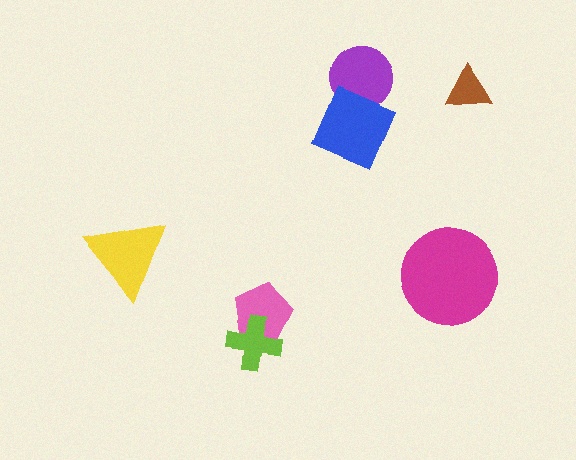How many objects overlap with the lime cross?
1 object overlaps with the lime cross.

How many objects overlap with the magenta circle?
0 objects overlap with the magenta circle.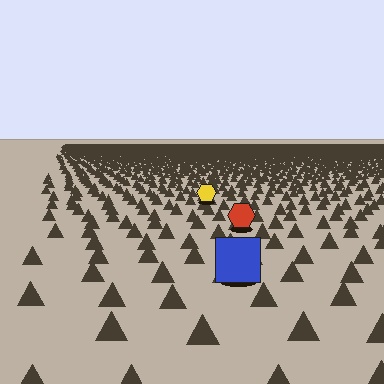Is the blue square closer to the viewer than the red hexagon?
Yes. The blue square is closer — you can tell from the texture gradient: the ground texture is coarser near it.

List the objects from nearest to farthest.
From nearest to farthest: the blue square, the red hexagon, the yellow hexagon.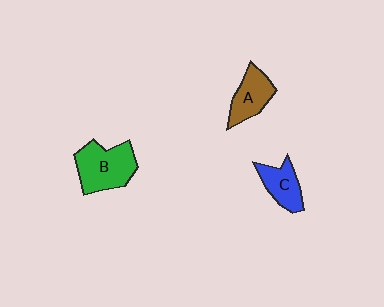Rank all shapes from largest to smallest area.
From largest to smallest: B (green), A (brown), C (blue).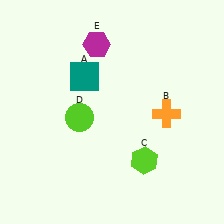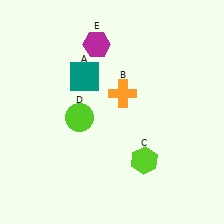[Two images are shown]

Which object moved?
The orange cross (B) moved left.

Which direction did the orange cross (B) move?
The orange cross (B) moved left.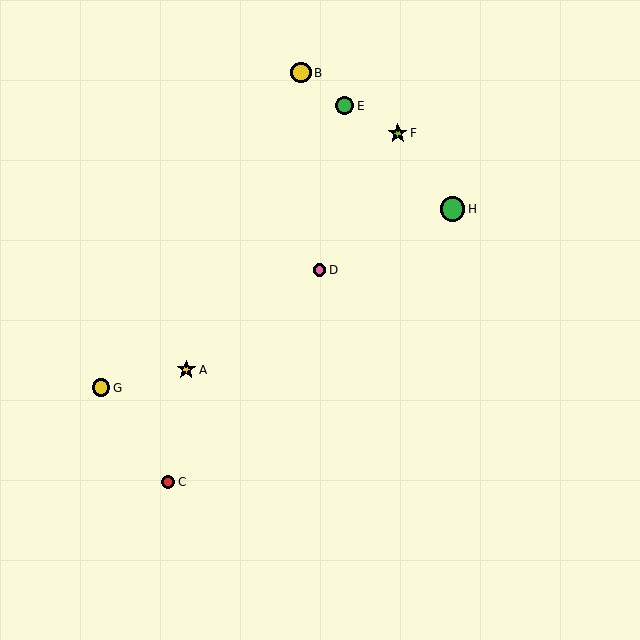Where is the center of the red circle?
The center of the red circle is at (168, 482).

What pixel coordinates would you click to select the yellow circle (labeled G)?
Click at (101, 388) to select the yellow circle G.